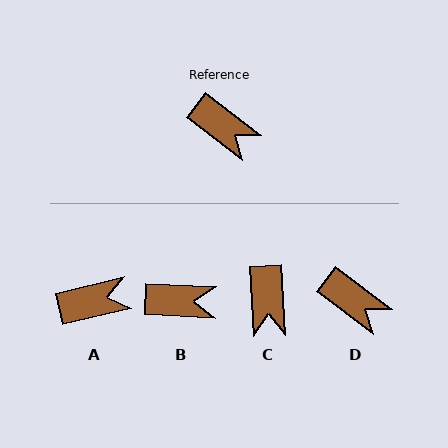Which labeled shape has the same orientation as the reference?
D.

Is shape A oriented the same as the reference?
No, it is off by about 50 degrees.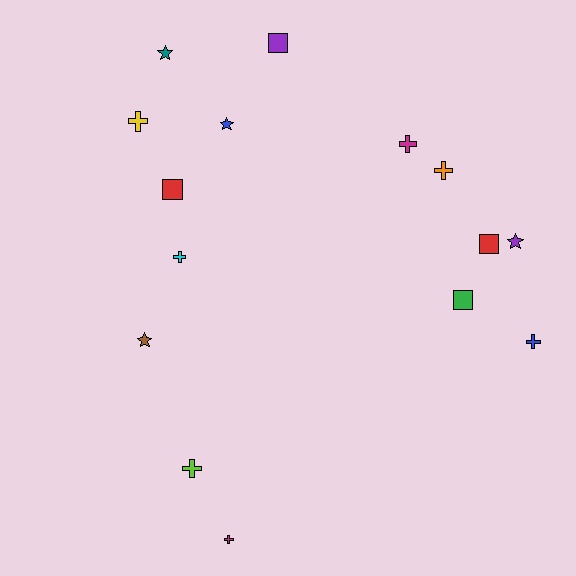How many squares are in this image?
There are 4 squares.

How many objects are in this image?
There are 15 objects.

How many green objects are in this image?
There is 1 green object.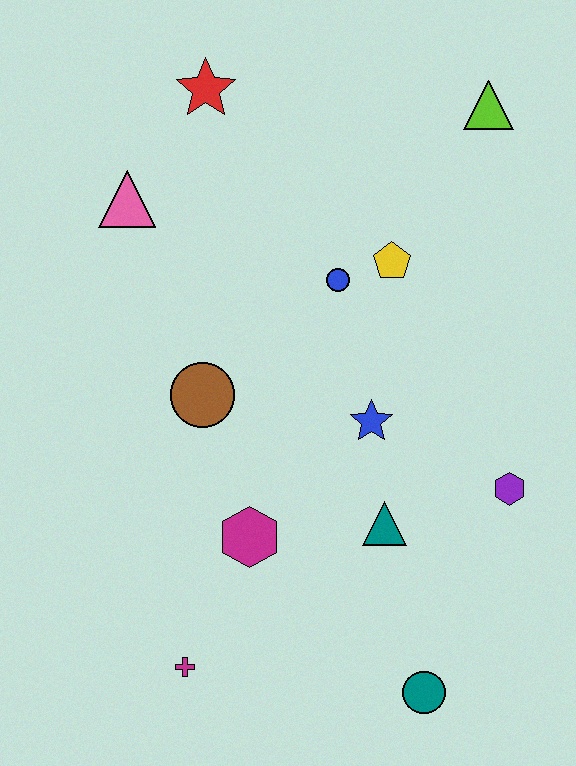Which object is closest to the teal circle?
The teal triangle is closest to the teal circle.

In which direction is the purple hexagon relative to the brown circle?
The purple hexagon is to the right of the brown circle.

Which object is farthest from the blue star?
The red star is farthest from the blue star.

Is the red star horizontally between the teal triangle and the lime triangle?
No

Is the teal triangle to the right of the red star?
Yes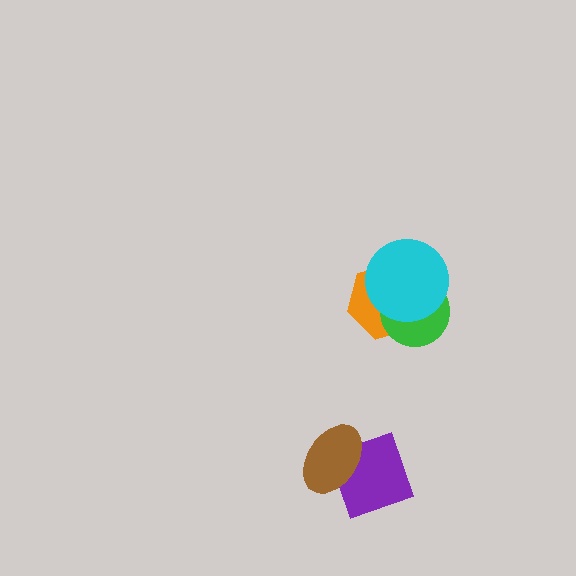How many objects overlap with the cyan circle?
2 objects overlap with the cyan circle.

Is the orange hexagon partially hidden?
Yes, it is partially covered by another shape.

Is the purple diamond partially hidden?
Yes, it is partially covered by another shape.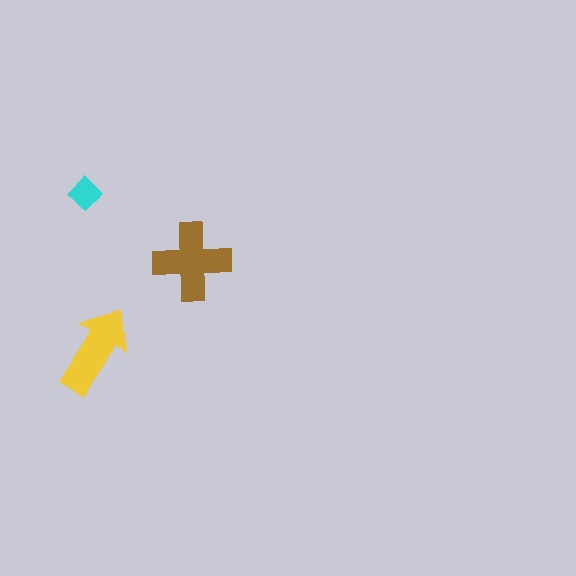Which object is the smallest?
The cyan diamond.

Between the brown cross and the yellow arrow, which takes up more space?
The brown cross.